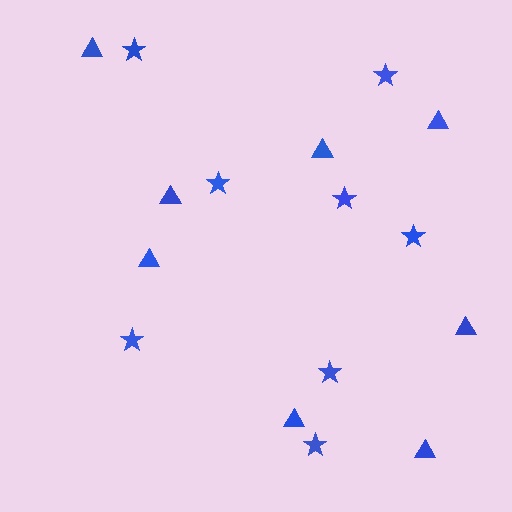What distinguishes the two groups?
There are 2 groups: one group of stars (8) and one group of triangles (8).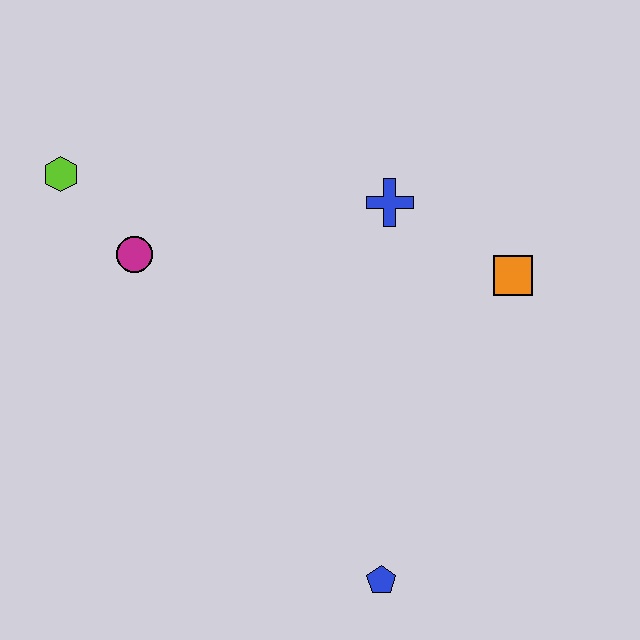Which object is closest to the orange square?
The blue cross is closest to the orange square.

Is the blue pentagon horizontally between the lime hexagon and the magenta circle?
No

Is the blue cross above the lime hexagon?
No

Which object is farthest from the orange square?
The lime hexagon is farthest from the orange square.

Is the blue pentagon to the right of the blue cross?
No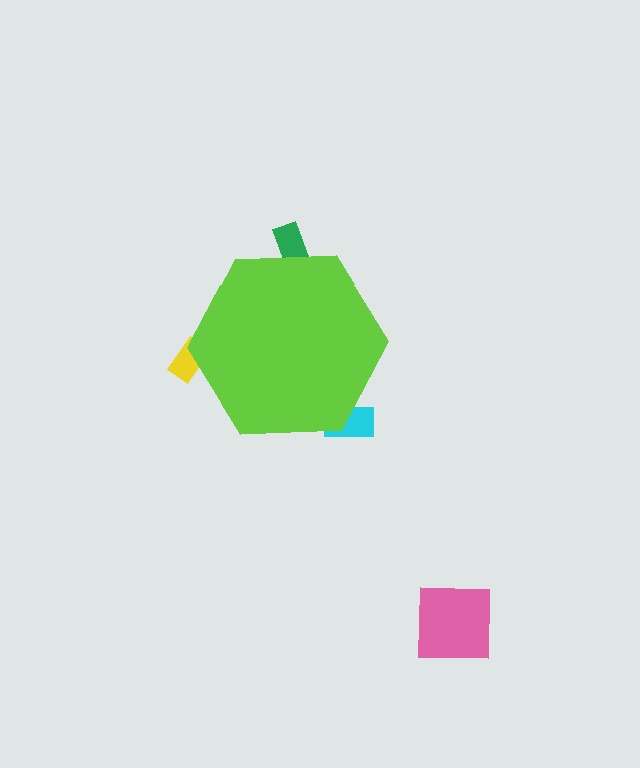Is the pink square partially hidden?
No, the pink square is fully visible.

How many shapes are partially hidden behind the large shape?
3 shapes are partially hidden.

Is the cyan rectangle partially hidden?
Yes, the cyan rectangle is partially hidden behind the lime hexagon.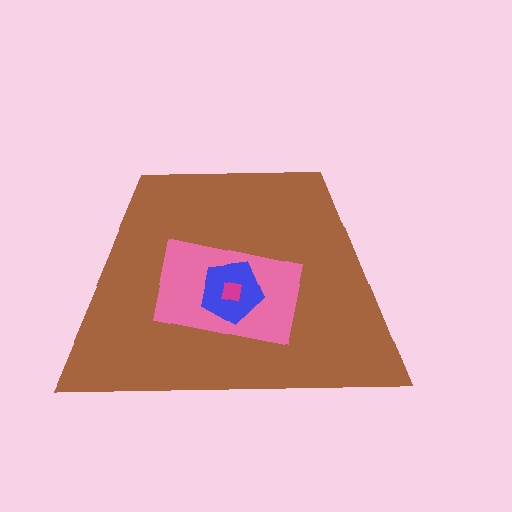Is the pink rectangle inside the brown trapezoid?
Yes.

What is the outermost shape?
The brown trapezoid.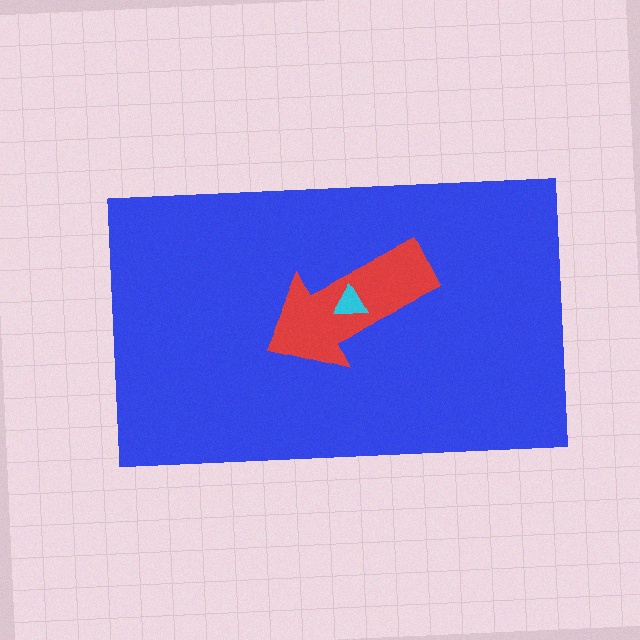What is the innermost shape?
The cyan triangle.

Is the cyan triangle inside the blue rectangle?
Yes.